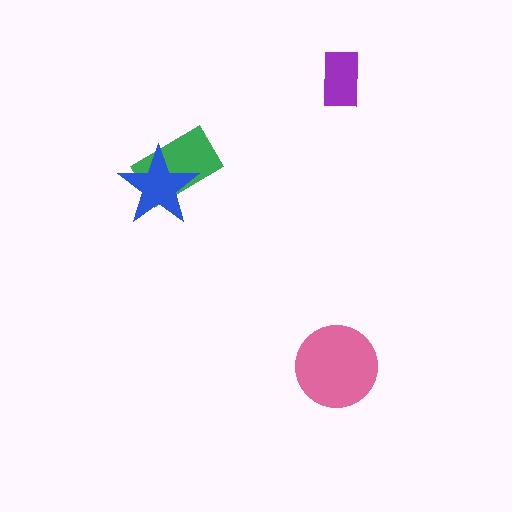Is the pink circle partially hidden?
No, no other shape covers it.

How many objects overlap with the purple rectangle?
0 objects overlap with the purple rectangle.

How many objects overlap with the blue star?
1 object overlaps with the blue star.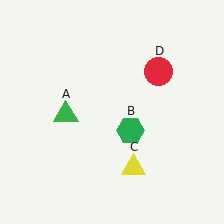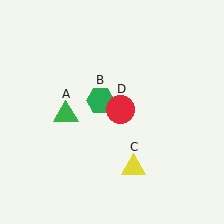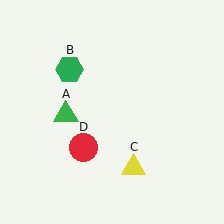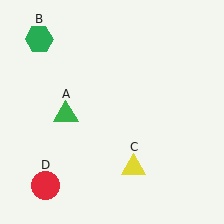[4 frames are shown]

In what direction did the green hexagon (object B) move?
The green hexagon (object B) moved up and to the left.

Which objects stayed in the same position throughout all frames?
Green triangle (object A) and yellow triangle (object C) remained stationary.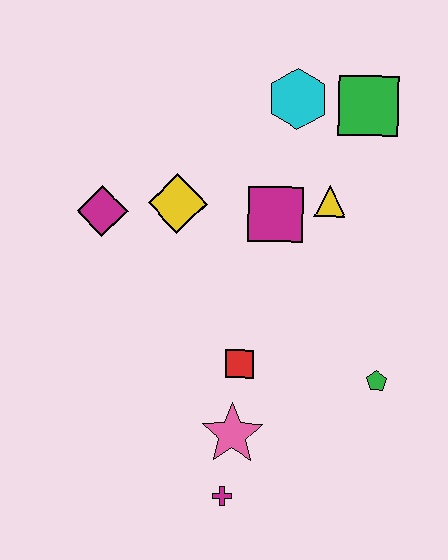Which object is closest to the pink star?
The magenta cross is closest to the pink star.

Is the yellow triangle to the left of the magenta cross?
No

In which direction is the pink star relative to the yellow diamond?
The pink star is below the yellow diamond.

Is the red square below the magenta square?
Yes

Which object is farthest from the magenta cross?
The green square is farthest from the magenta cross.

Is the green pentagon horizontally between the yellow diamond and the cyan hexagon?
No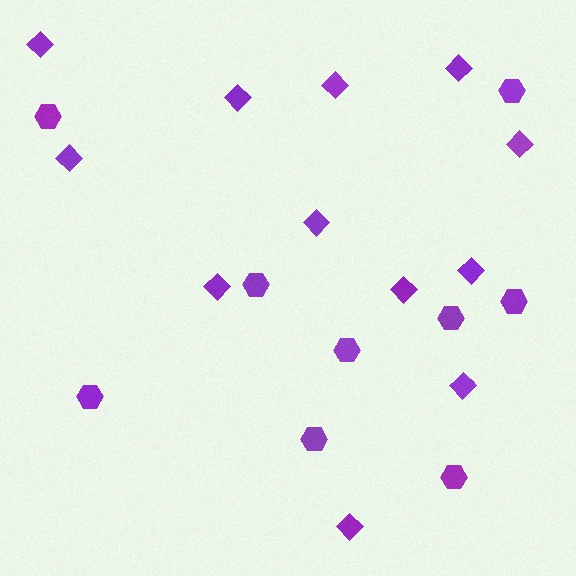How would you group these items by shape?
There are 2 groups: one group of hexagons (9) and one group of diamonds (12).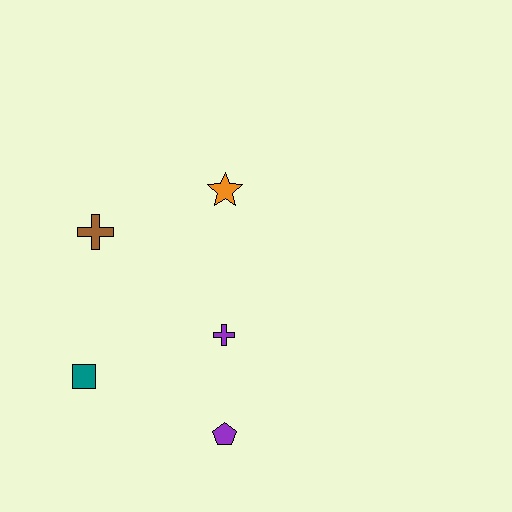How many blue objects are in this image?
There are no blue objects.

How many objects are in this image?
There are 5 objects.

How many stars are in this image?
There is 1 star.